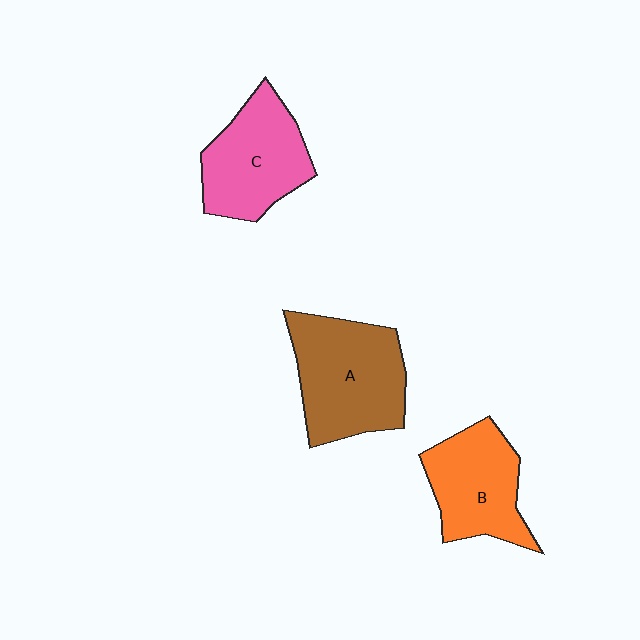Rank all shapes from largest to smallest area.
From largest to smallest: A (brown), C (pink), B (orange).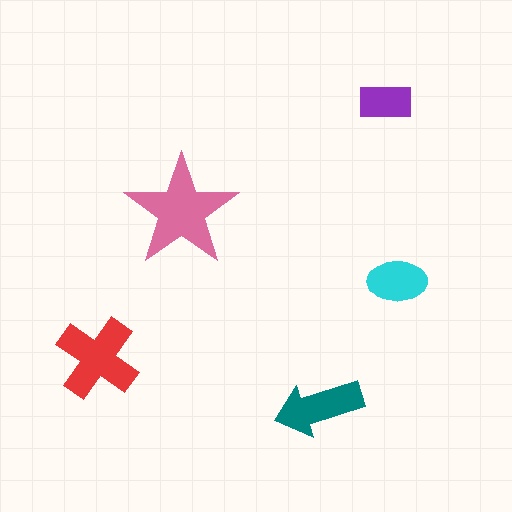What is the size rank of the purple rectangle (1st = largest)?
5th.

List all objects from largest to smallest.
The pink star, the red cross, the teal arrow, the cyan ellipse, the purple rectangle.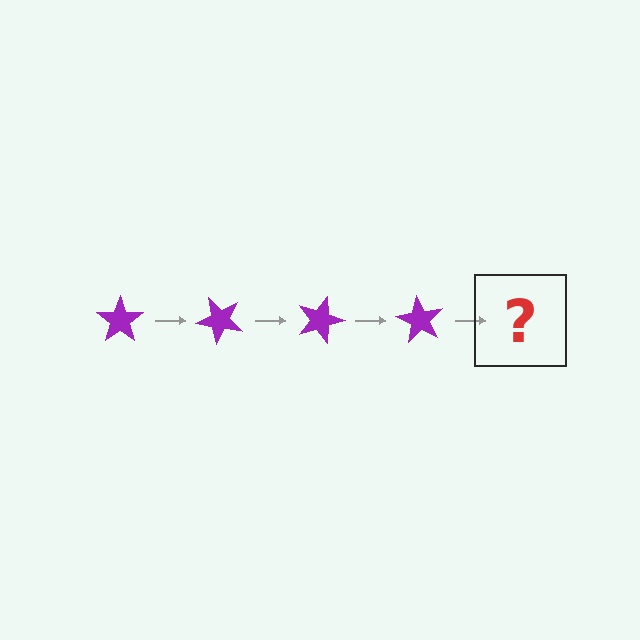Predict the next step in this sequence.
The next step is a purple star rotated 180 degrees.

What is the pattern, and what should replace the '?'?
The pattern is that the star rotates 45 degrees each step. The '?' should be a purple star rotated 180 degrees.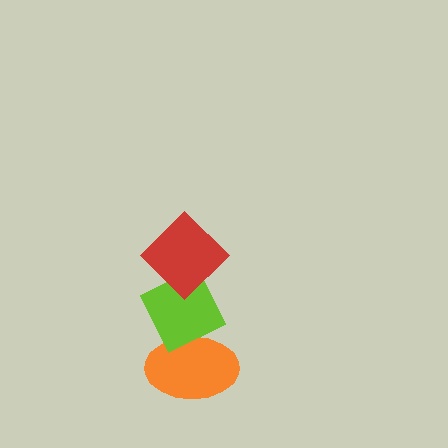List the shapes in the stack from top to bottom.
From top to bottom: the red diamond, the lime diamond, the orange ellipse.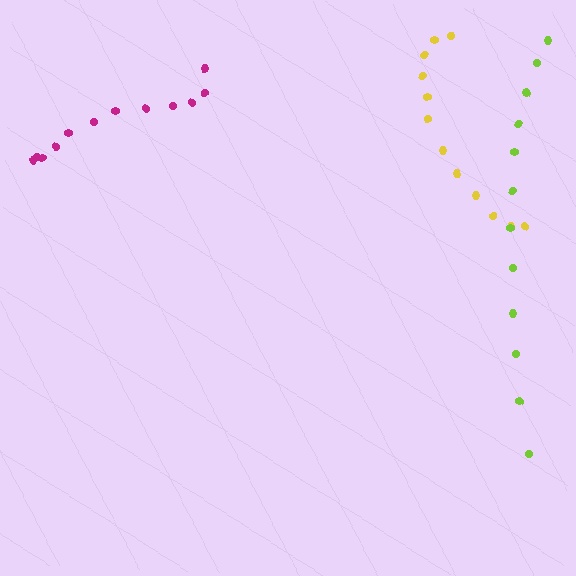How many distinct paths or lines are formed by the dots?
There are 3 distinct paths.